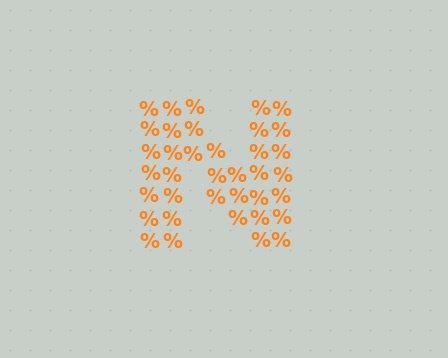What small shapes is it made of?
It is made of small percent signs.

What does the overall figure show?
The overall figure shows the letter N.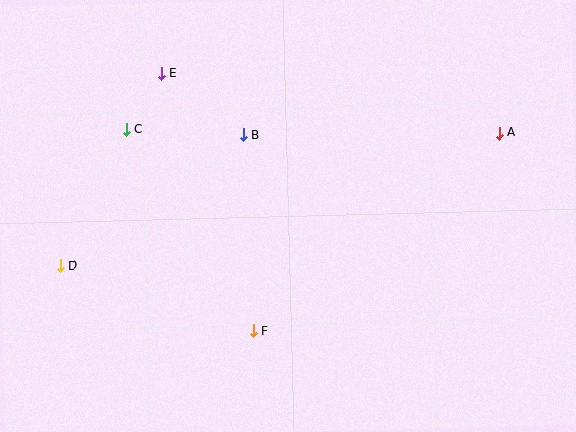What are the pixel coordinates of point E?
Point E is at (162, 73).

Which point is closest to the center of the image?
Point B at (243, 135) is closest to the center.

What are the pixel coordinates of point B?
Point B is at (243, 135).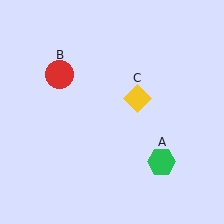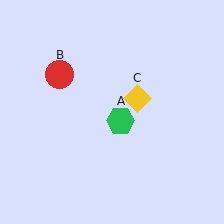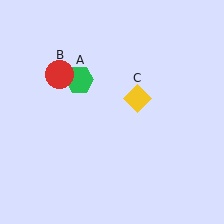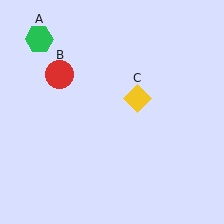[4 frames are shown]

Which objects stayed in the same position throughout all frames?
Red circle (object B) and yellow diamond (object C) remained stationary.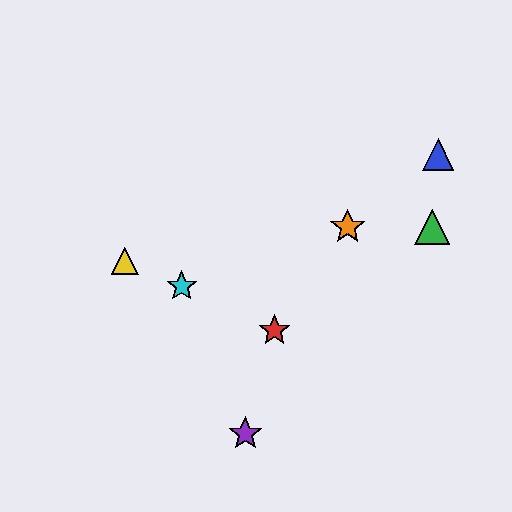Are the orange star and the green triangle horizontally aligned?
Yes, both are at y≈227.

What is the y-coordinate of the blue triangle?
The blue triangle is at y≈155.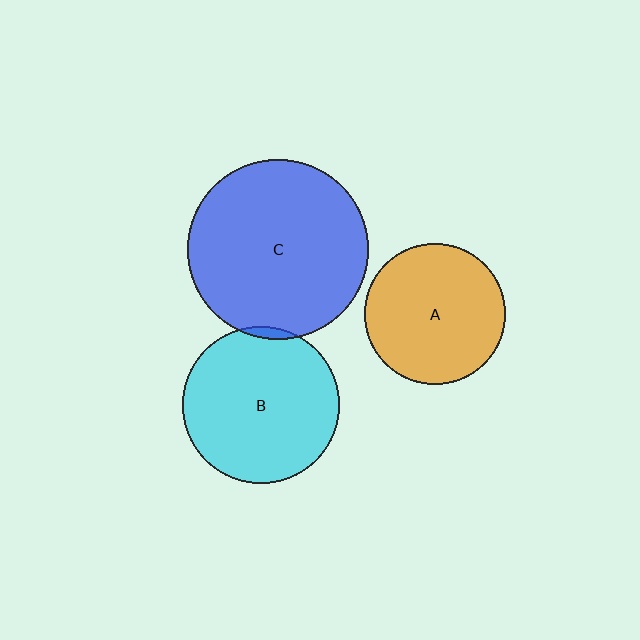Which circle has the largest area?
Circle C (blue).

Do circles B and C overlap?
Yes.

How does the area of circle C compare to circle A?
Approximately 1.6 times.